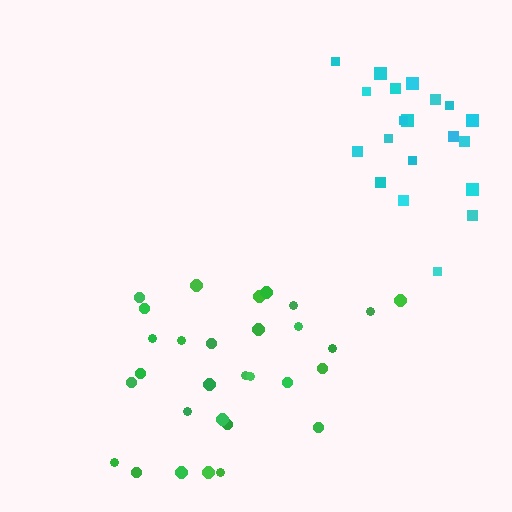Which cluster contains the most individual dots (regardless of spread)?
Green (30).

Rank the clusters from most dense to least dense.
cyan, green.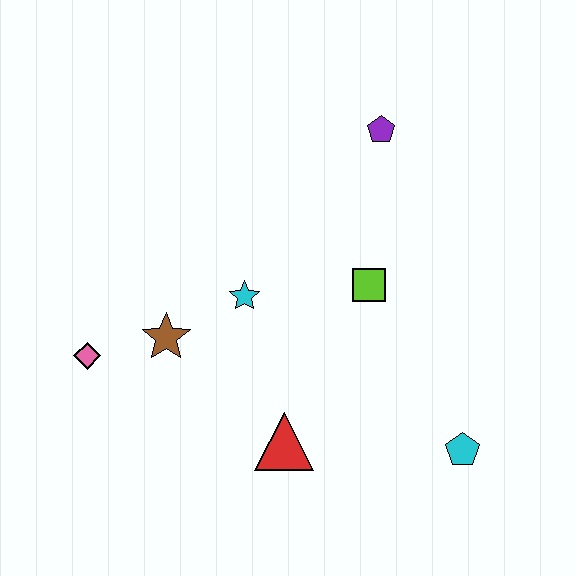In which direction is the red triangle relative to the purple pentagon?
The red triangle is below the purple pentagon.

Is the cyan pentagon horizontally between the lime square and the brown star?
No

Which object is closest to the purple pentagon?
The lime square is closest to the purple pentagon.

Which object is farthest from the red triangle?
The purple pentagon is farthest from the red triangle.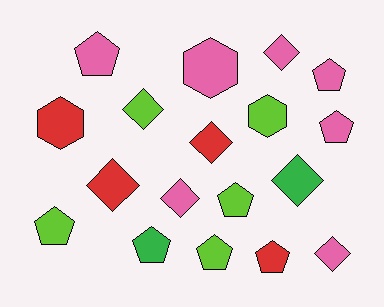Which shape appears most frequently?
Pentagon, with 8 objects.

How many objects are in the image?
There are 18 objects.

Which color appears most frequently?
Pink, with 7 objects.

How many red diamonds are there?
There are 2 red diamonds.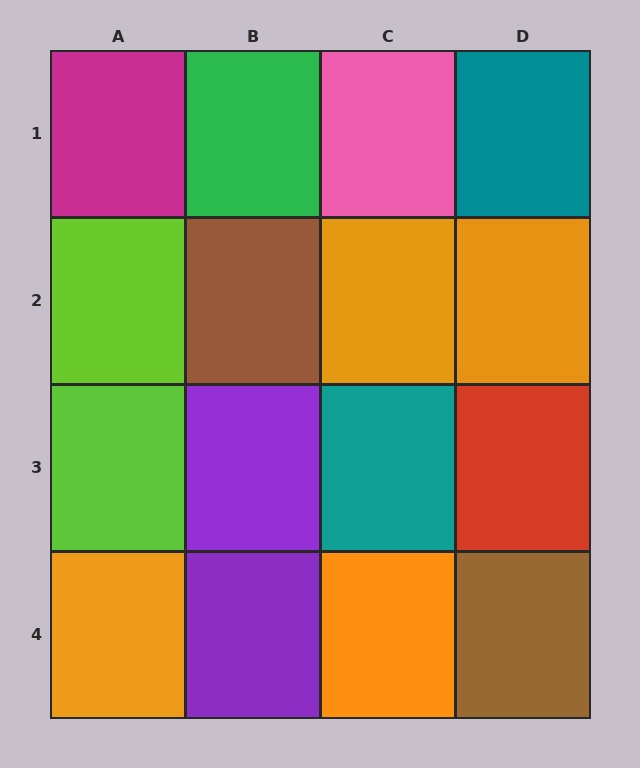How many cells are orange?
4 cells are orange.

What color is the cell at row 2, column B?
Brown.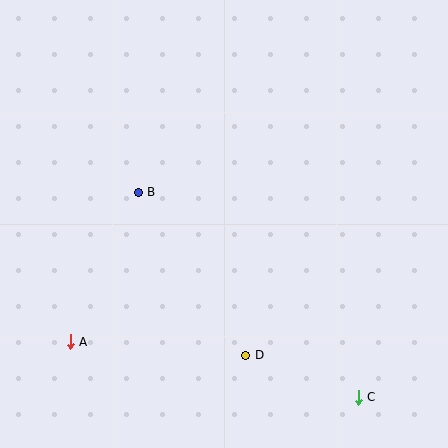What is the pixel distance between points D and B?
The distance between D and B is 195 pixels.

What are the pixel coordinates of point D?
Point D is at (246, 355).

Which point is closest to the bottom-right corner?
Point C is closest to the bottom-right corner.